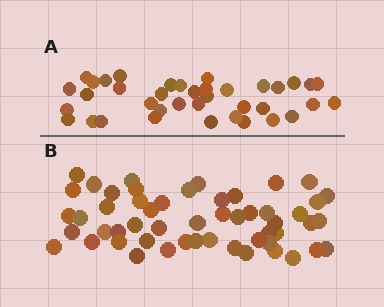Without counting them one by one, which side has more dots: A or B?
Region B (the bottom region) has more dots.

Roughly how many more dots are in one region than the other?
Region B has approximately 15 more dots than region A.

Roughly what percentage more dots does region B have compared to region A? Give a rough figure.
About 40% more.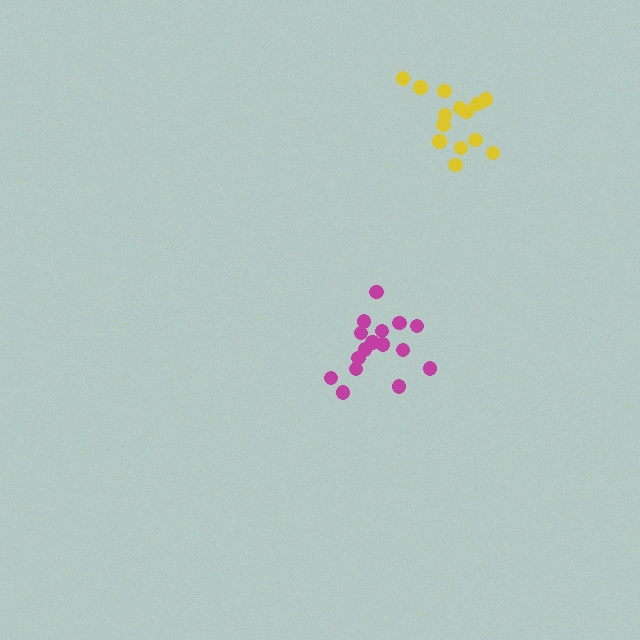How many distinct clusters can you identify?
There are 2 distinct clusters.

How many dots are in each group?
Group 1: 16 dots, Group 2: 14 dots (30 total).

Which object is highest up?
The yellow cluster is topmost.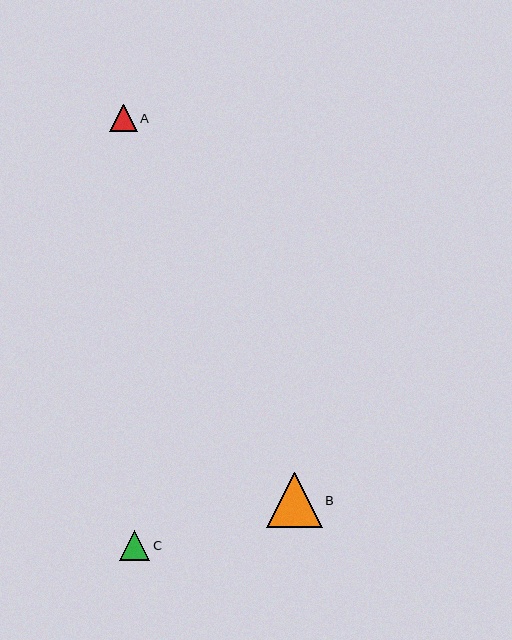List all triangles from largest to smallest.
From largest to smallest: B, C, A.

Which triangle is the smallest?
Triangle A is the smallest with a size of approximately 27 pixels.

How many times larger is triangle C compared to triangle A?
Triangle C is approximately 1.1 times the size of triangle A.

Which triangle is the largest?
Triangle B is the largest with a size of approximately 55 pixels.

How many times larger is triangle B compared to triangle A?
Triangle B is approximately 2.0 times the size of triangle A.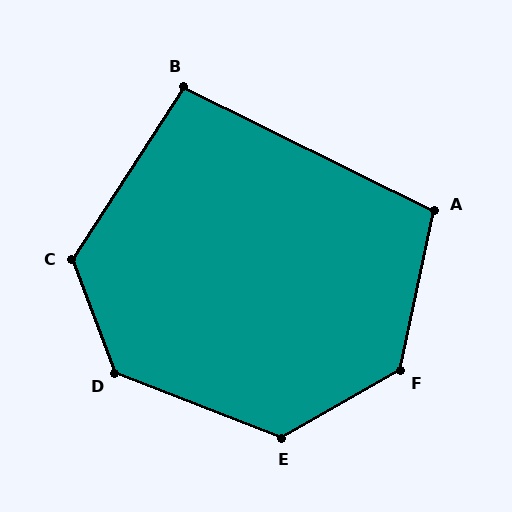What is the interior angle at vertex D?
Approximately 132 degrees (obtuse).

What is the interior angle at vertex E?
Approximately 129 degrees (obtuse).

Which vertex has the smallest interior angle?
B, at approximately 97 degrees.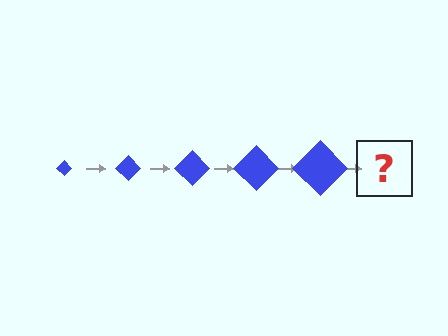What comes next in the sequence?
The next element should be a blue diamond, larger than the previous one.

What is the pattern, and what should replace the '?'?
The pattern is that the diamond gets progressively larger each step. The '?' should be a blue diamond, larger than the previous one.